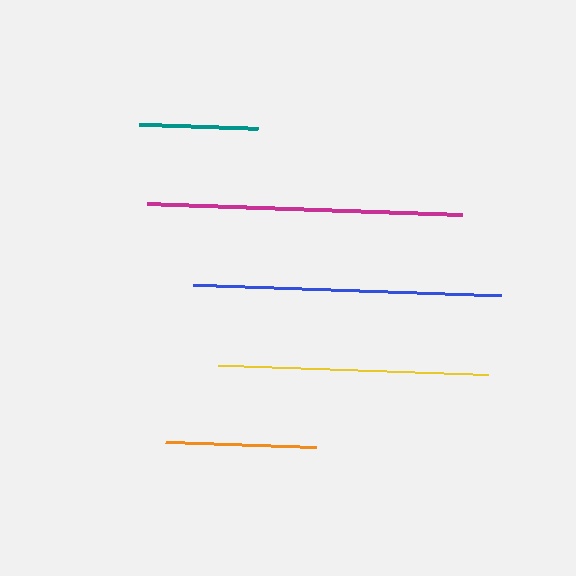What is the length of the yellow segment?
The yellow segment is approximately 270 pixels long.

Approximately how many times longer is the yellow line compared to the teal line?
The yellow line is approximately 2.3 times the length of the teal line.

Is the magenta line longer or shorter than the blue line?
The magenta line is longer than the blue line.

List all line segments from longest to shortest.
From longest to shortest: magenta, blue, yellow, orange, teal.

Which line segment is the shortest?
The teal line is the shortest at approximately 118 pixels.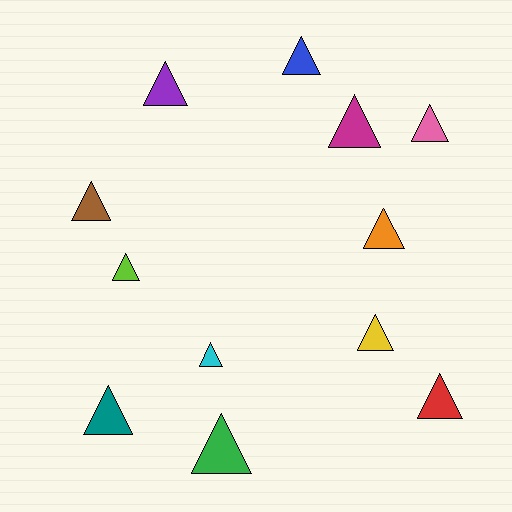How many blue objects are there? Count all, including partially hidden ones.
There is 1 blue object.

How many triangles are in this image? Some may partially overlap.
There are 12 triangles.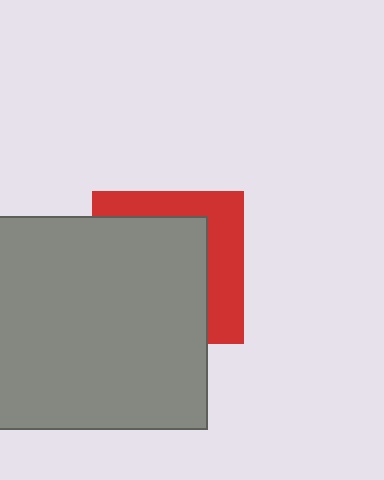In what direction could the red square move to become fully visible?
The red square could move toward the upper-right. That would shift it out from behind the gray square entirely.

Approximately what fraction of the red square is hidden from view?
Roughly 64% of the red square is hidden behind the gray square.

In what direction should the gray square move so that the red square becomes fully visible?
The gray square should move toward the lower-left. That is the shortest direction to clear the overlap and leave the red square fully visible.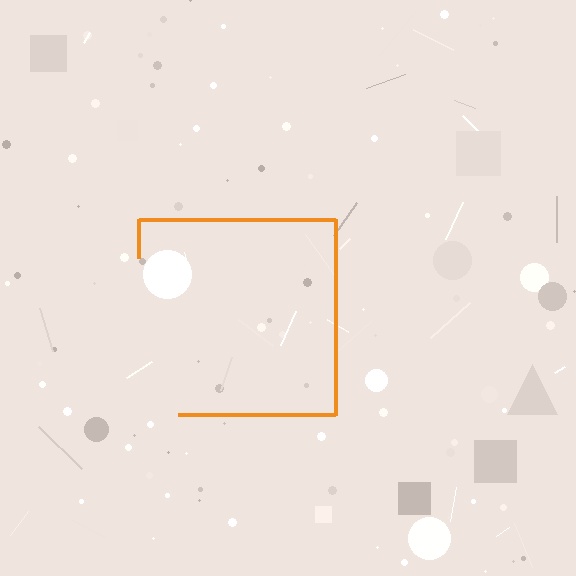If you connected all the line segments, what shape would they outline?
They would outline a square.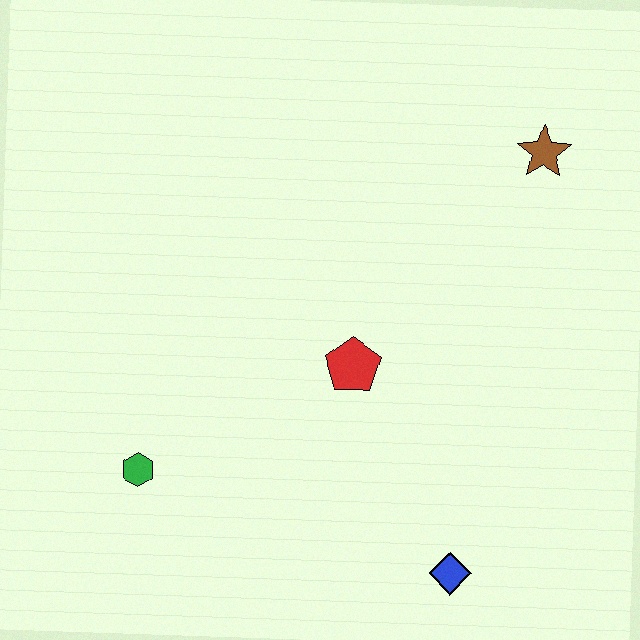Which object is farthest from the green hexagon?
The brown star is farthest from the green hexagon.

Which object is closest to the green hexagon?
The red pentagon is closest to the green hexagon.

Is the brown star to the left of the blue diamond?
No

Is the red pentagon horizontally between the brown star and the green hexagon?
Yes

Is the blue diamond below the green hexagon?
Yes